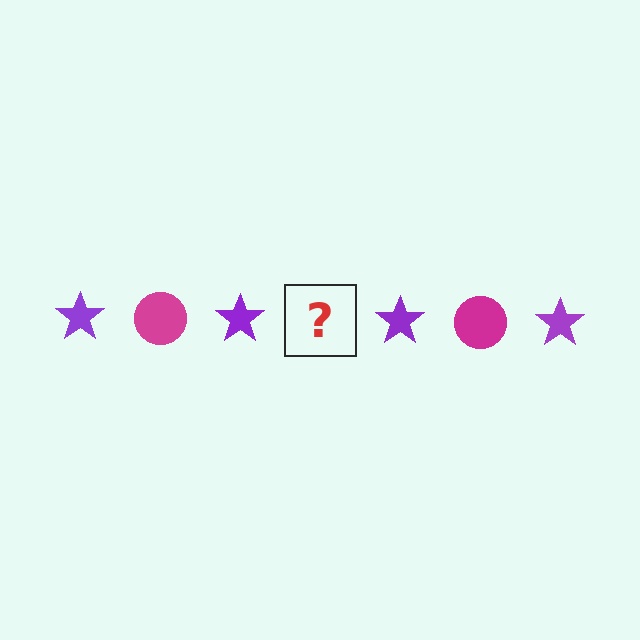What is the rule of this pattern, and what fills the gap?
The rule is that the pattern alternates between purple star and magenta circle. The gap should be filled with a magenta circle.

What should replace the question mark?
The question mark should be replaced with a magenta circle.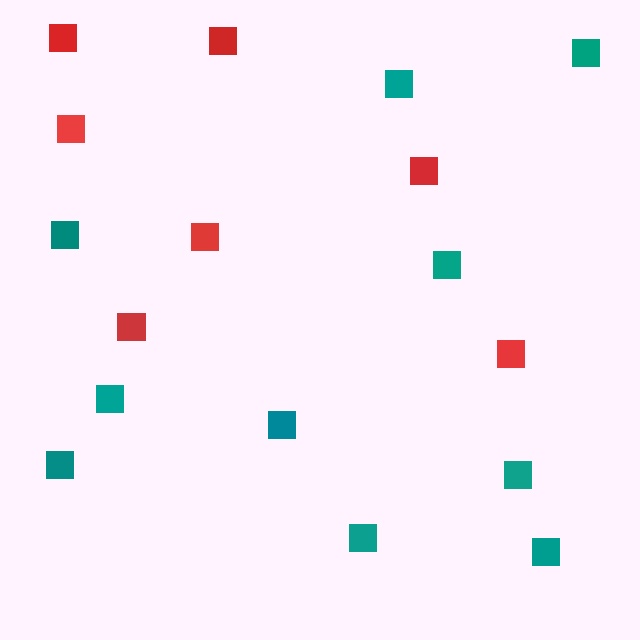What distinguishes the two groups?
There are 2 groups: one group of red squares (7) and one group of teal squares (10).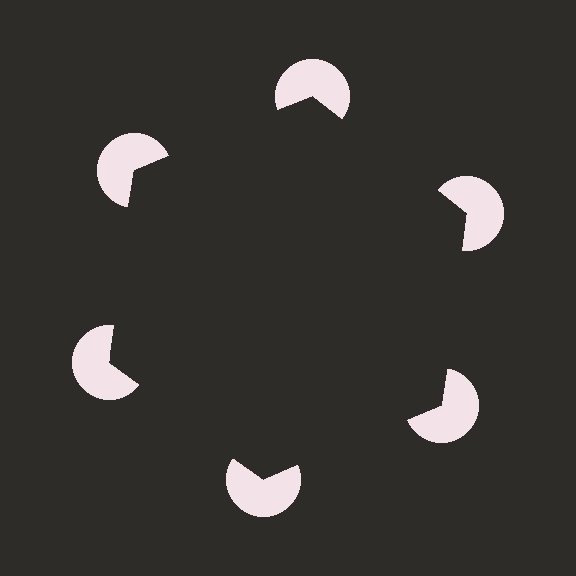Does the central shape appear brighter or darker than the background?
It typically appears slightly darker than the background, even though no actual brightness change is drawn.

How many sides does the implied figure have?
6 sides.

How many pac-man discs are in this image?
There are 6 — one at each vertex of the illusory hexagon.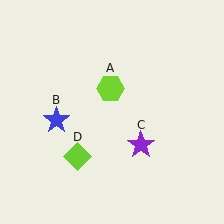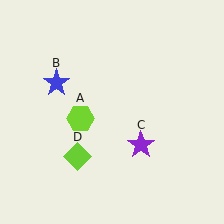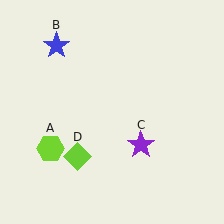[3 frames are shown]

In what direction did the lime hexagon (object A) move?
The lime hexagon (object A) moved down and to the left.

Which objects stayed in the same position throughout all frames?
Purple star (object C) and lime diamond (object D) remained stationary.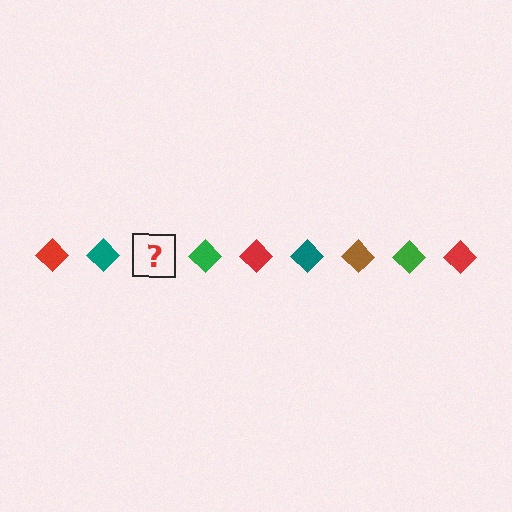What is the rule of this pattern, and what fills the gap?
The rule is that the pattern cycles through red, teal, brown, green diamonds. The gap should be filled with a brown diamond.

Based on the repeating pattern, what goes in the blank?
The blank should be a brown diamond.